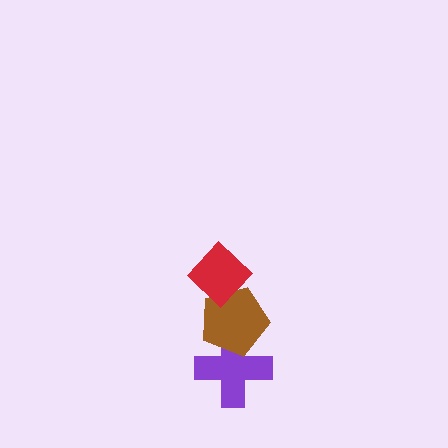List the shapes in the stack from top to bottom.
From top to bottom: the red diamond, the brown pentagon, the purple cross.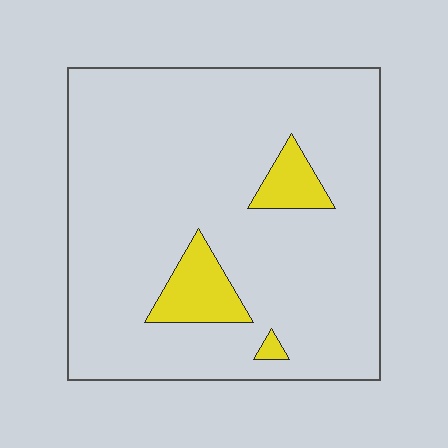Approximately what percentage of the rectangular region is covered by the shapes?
Approximately 10%.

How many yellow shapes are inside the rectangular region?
3.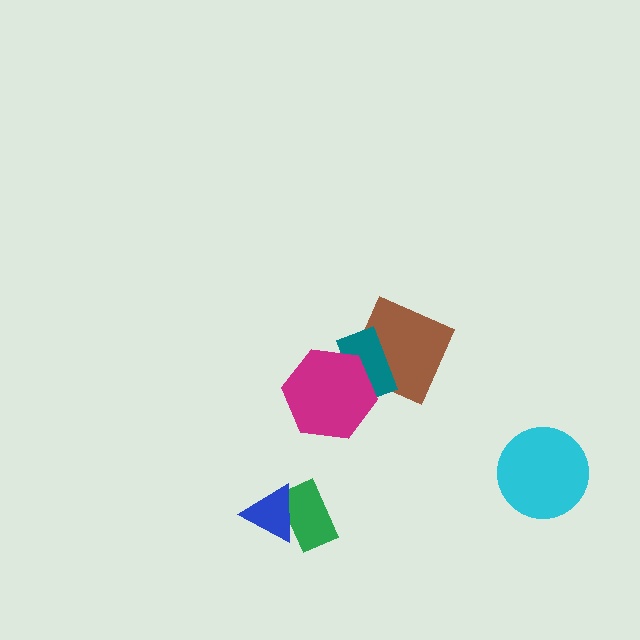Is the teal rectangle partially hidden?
Yes, it is partially covered by another shape.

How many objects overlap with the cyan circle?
0 objects overlap with the cyan circle.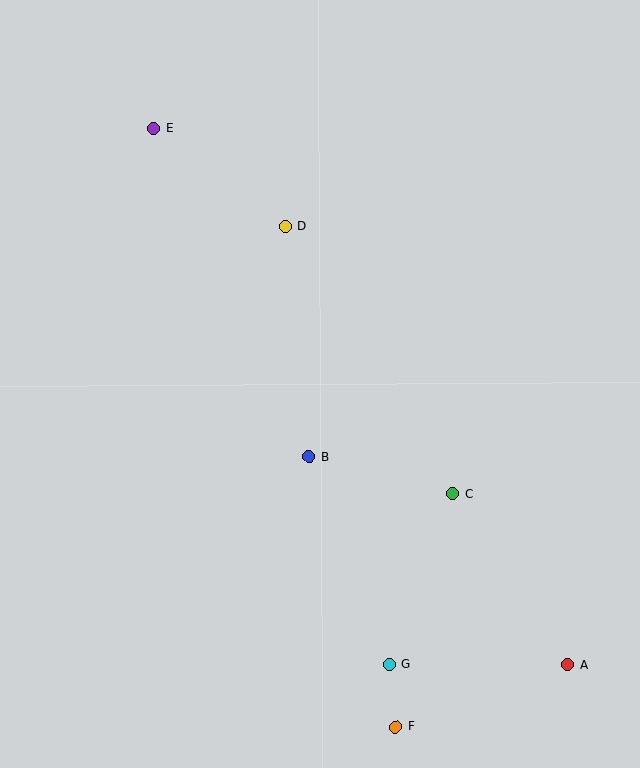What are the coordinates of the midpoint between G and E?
The midpoint between G and E is at (272, 396).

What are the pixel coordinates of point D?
Point D is at (285, 226).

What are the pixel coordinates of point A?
Point A is at (567, 665).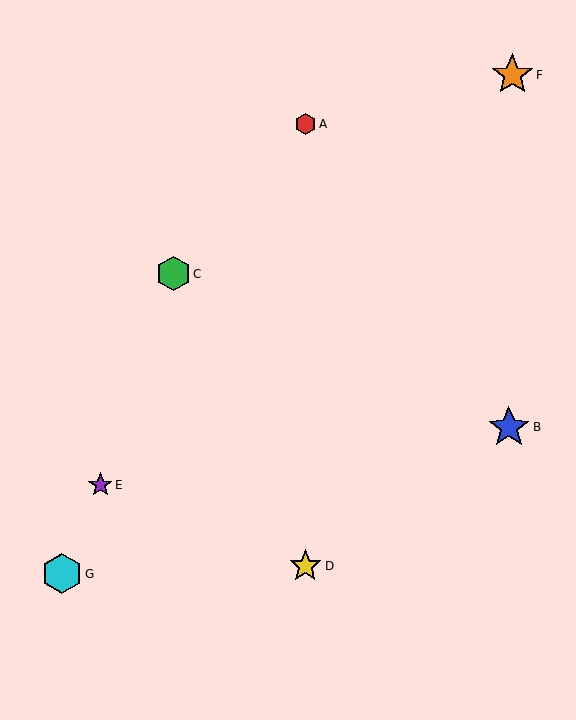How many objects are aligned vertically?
2 objects (A, D) are aligned vertically.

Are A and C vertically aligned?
No, A is at x≈305 and C is at x≈173.